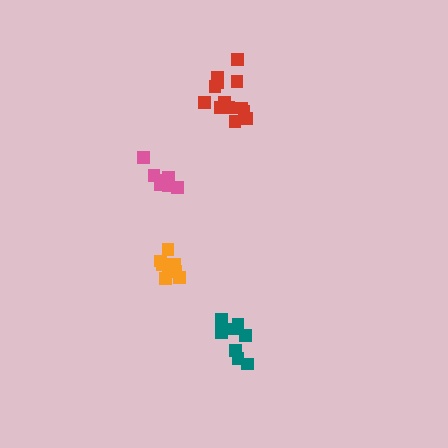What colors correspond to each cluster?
The clusters are colored: orange, pink, red, teal.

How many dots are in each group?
Group 1: 10 dots, Group 2: 7 dots, Group 3: 13 dots, Group 4: 8 dots (38 total).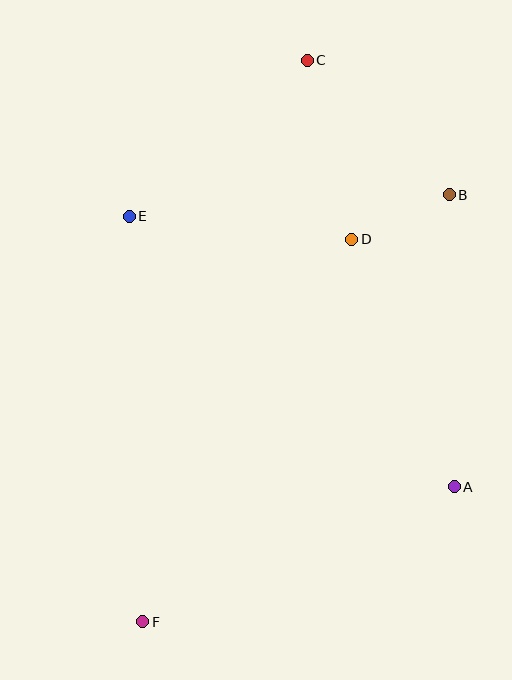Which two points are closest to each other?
Points B and D are closest to each other.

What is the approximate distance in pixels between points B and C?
The distance between B and C is approximately 196 pixels.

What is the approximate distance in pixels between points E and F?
The distance between E and F is approximately 406 pixels.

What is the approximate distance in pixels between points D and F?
The distance between D and F is approximately 436 pixels.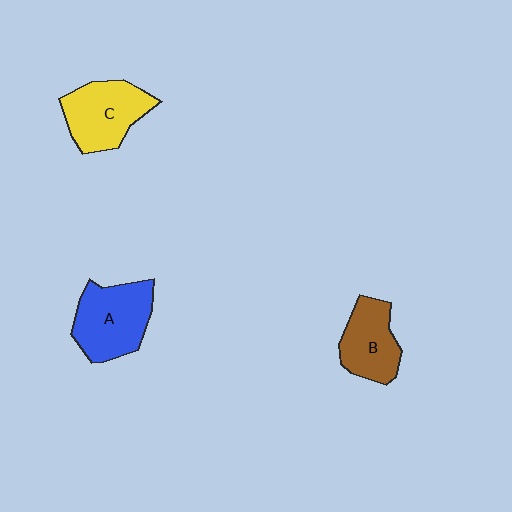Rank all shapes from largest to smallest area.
From largest to smallest: A (blue), C (yellow), B (brown).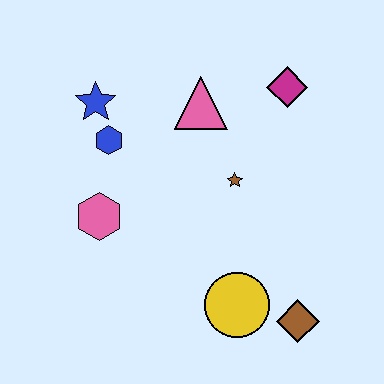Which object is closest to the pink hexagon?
The blue hexagon is closest to the pink hexagon.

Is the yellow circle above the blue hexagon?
No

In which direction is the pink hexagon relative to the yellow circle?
The pink hexagon is to the left of the yellow circle.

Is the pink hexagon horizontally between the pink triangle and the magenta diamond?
No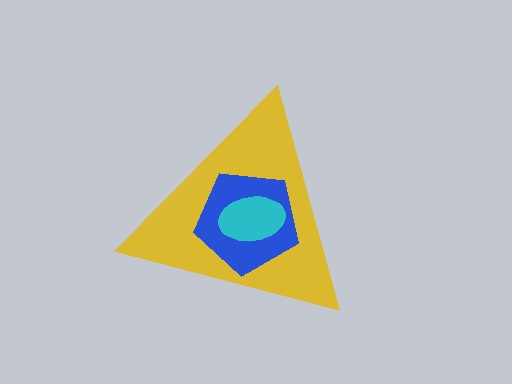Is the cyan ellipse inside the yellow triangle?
Yes.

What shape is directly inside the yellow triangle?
The blue pentagon.